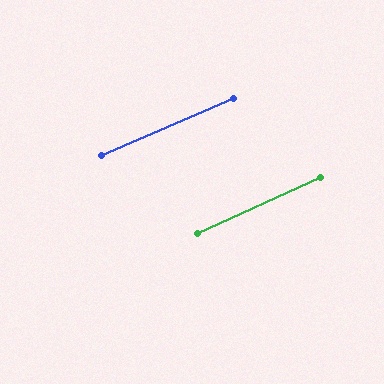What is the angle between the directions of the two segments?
Approximately 1 degree.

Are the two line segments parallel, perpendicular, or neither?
Parallel — their directions differ by only 1.2°.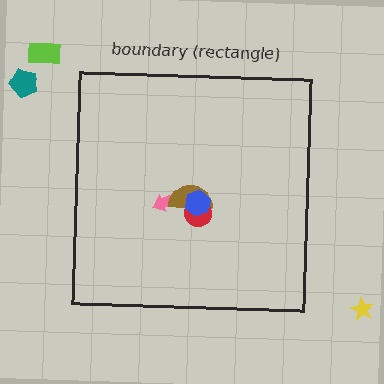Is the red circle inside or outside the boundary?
Inside.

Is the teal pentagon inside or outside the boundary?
Outside.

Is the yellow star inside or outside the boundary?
Outside.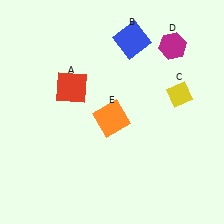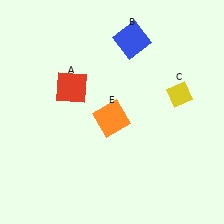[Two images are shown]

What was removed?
The magenta hexagon (D) was removed in Image 2.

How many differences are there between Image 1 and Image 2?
There is 1 difference between the two images.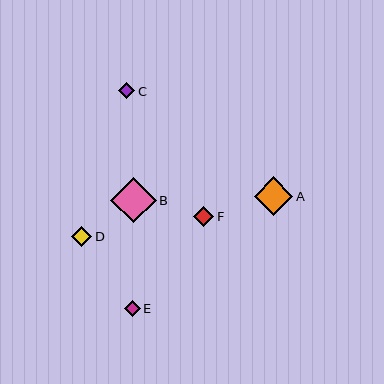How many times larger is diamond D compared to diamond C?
Diamond D is approximately 1.3 times the size of diamond C.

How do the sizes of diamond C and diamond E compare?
Diamond C and diamond E are approximately the same size.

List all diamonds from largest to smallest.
From largest to smallest: B, A, D, F, C, E.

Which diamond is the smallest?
Diamond E is the smallest with a size of approximately 16 pixels.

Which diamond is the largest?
Diamond B is the largest with a size of approximately 45 pixels.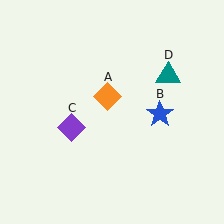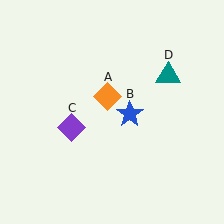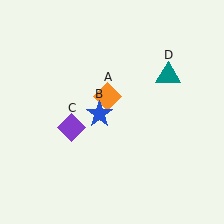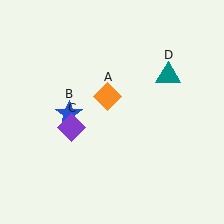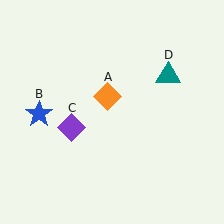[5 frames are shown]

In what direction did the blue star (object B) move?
The blue star (object B) moved left.